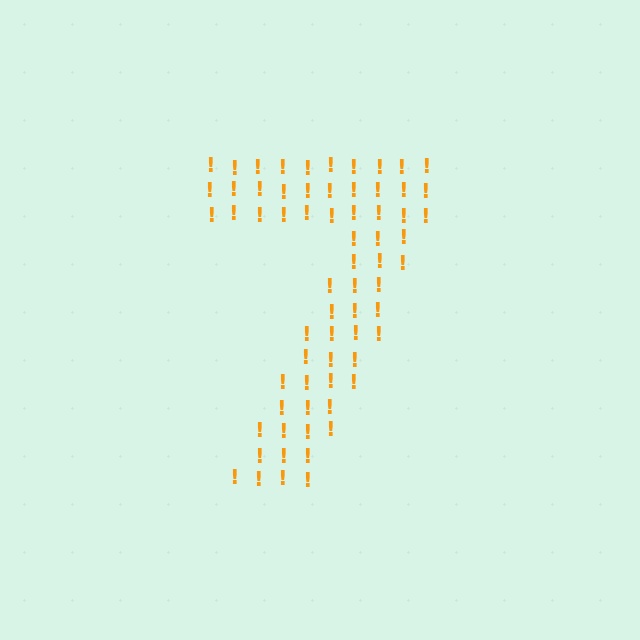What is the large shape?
The large shape is the digit 7.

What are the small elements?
The small elements are exclamation marks.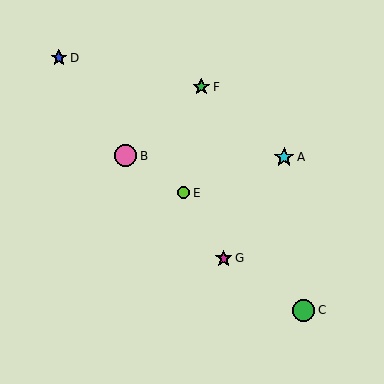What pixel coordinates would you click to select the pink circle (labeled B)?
Click at (126, 156) to select the pink circle B.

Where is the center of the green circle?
The center of the green circle is at (304, 310).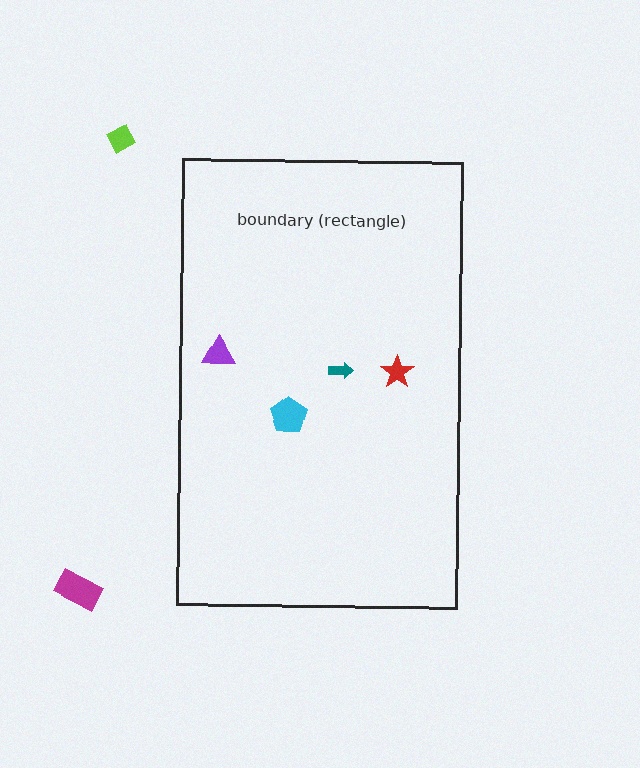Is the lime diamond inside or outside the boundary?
Outside.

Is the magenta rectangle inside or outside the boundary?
Outside.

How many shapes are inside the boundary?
4 inside, 2 outside.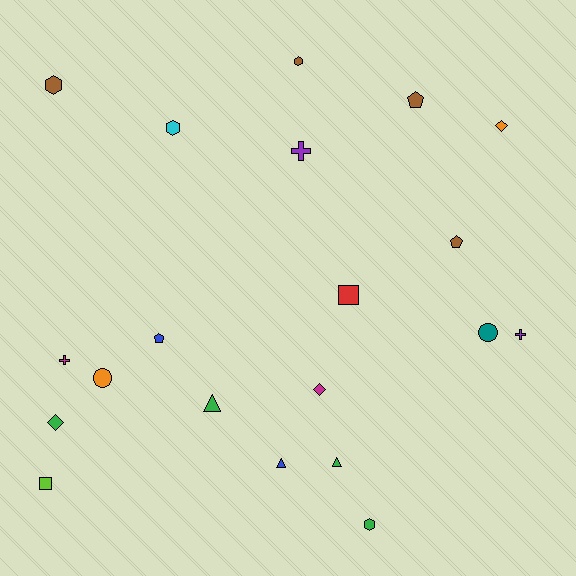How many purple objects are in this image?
There are 2 purple objects.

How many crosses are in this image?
There are 3 crosses.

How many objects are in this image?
There are 20 objects.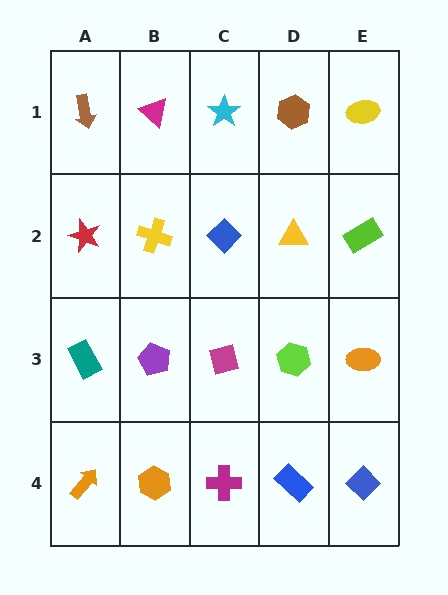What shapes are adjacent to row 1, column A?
A red star (row 2, column A), a magenta triangle (row 1, column B).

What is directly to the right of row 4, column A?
An orange hexagon.